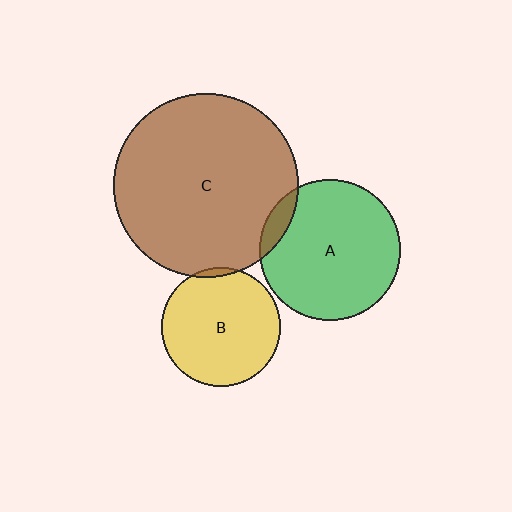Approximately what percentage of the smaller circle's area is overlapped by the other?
Approximately 5%.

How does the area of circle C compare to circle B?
Approximately 2.4 times.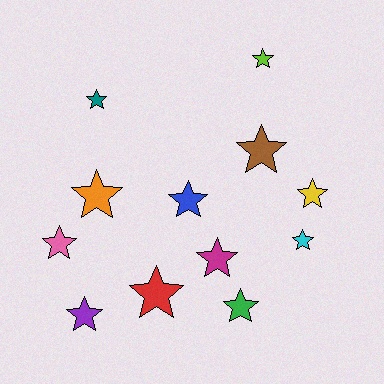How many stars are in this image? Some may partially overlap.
There are 12 stars.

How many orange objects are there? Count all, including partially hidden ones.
There is 1 orange object.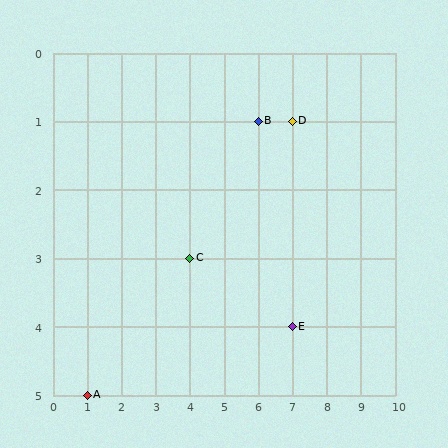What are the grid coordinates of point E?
Point E is at grid coordinates (7, 4).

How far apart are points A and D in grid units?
Points A and D are 6 columns and 4 rows apart (about 7.2 grid units diagonally).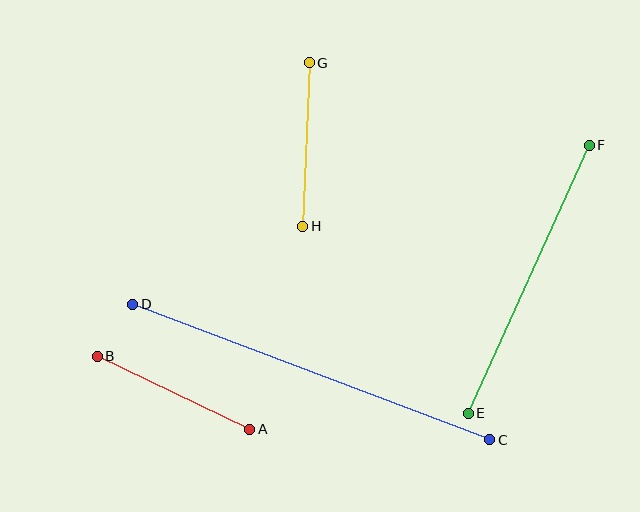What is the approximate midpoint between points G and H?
The midpoint is at approximately (306, 145) pixels.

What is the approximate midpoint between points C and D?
The midpoint is at approximately (311, 372) pixels.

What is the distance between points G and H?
The distance is approximately 164 pixels.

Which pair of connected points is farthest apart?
Points C and D are farthest apart.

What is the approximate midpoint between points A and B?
The midpoint is at approximately (174, 393) pixels.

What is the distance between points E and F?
The distance is approximately 294 pixels.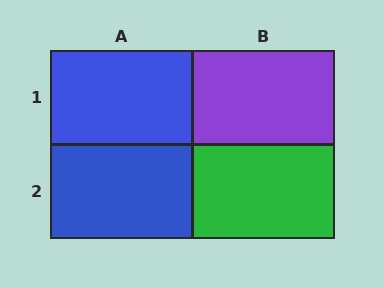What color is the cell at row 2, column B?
Green.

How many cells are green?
1 cell is green.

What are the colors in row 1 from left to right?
Blue, purple.